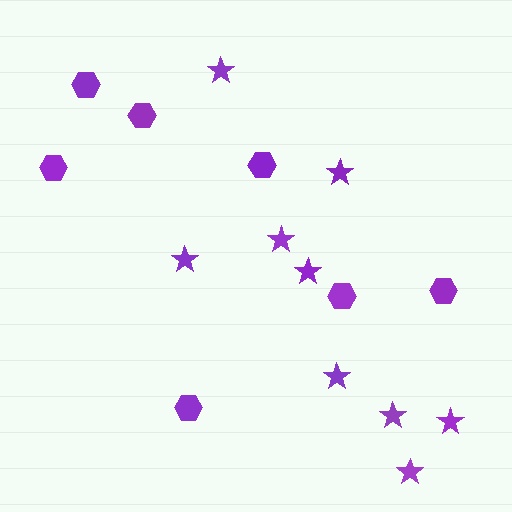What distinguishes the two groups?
There are 2 groups: one group of hexagons (7) and one group of stars (9).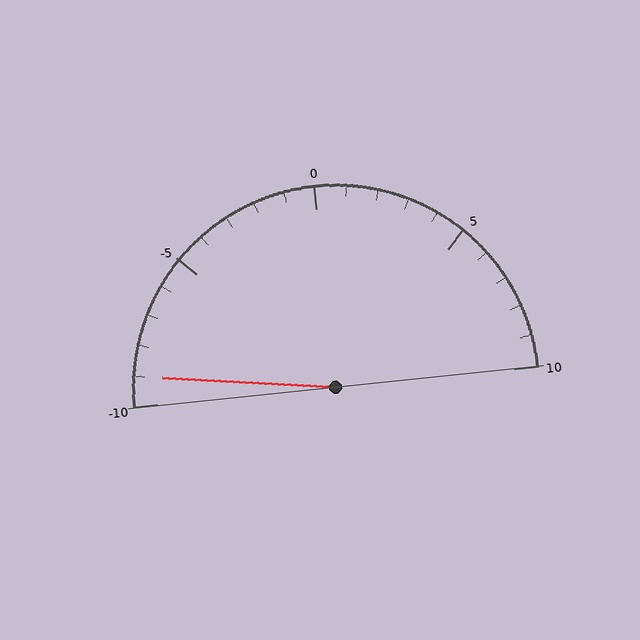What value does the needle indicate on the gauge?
The needle indicates approximately -9.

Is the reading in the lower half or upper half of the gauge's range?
The reading is in the lower half of the range (-10 to 10).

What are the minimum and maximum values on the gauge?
The gauge ranges from -10 to 10.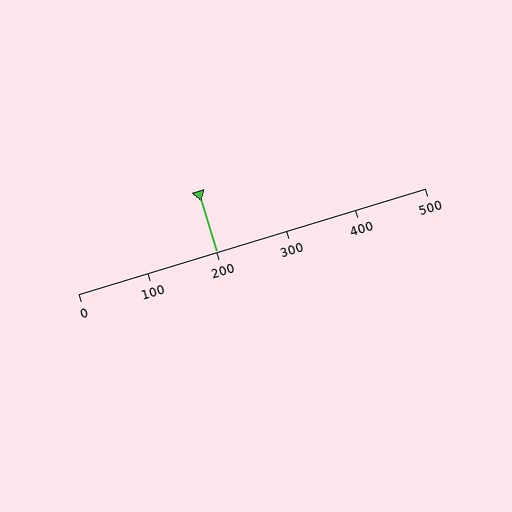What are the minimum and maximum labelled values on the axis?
The axis runs from 0 to 500.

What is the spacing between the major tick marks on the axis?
The major ticks are spaced 100 apart.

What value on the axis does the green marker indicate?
The marker indicates approximately 200.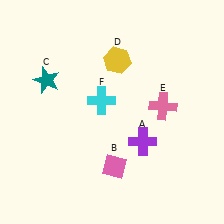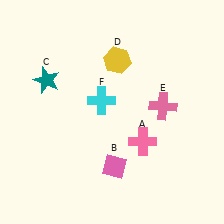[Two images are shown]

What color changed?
The cross (A) changed from purple in Image 1 to pink in Image 2.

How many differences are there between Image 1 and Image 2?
There is 1 difference between the two images.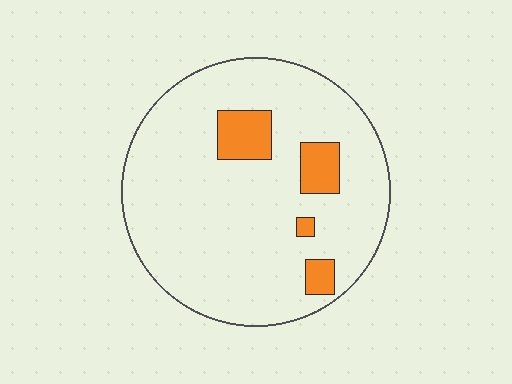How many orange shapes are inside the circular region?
4.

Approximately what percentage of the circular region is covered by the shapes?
Approximately 10%.